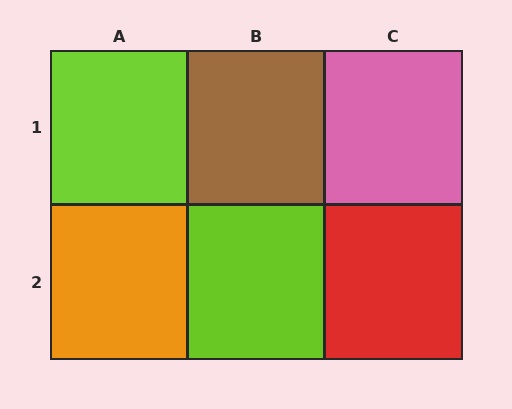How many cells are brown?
1 cell is brown.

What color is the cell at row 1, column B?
Brown.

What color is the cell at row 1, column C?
Pink.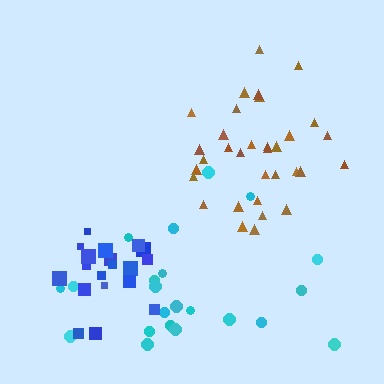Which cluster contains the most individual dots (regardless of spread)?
Brown (33).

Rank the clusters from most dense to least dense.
blue, brown, cyan.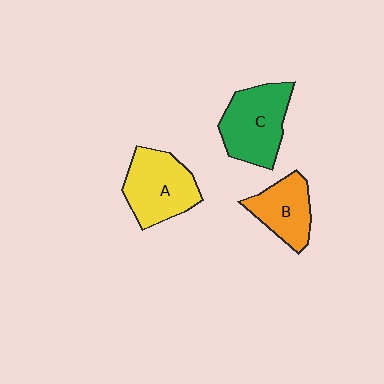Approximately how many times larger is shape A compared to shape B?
Approximately 1.3 times.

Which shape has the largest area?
Shape C (green).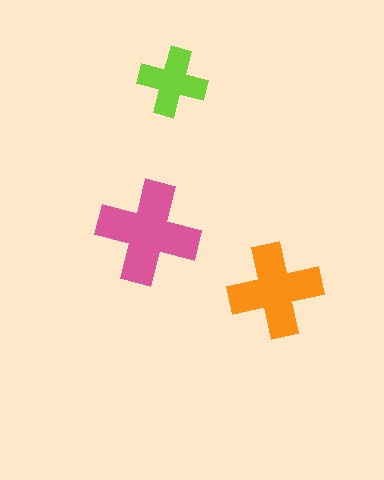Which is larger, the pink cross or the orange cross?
The pink one.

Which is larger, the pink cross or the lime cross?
The pink one.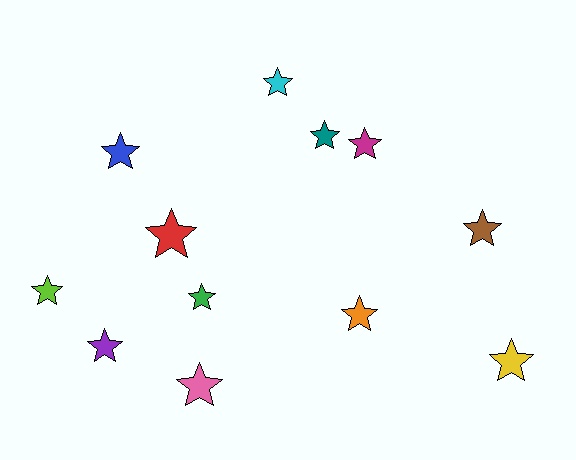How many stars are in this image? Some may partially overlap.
There are 12 stars.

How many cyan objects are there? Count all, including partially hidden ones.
There is 1 cyan object.